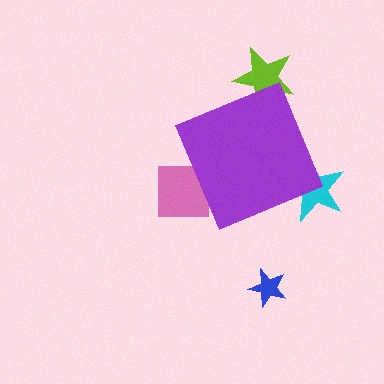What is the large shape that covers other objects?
A purple diamond.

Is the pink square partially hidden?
Yes, the pink square is partially hidden behind the purple diamond.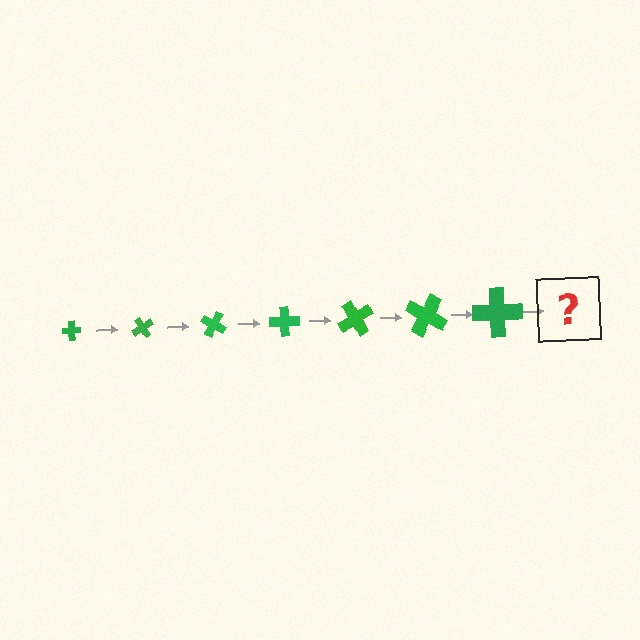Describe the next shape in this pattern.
It should be a cross, larger than the previous one and rotated 420 degrees from the start.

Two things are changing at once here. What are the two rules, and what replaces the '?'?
The two rules are that the cross grows larger each step and it rotates 60 degrees each step. The '?' should be a cross, larger than the previous one and rotated 420 degrees from the start.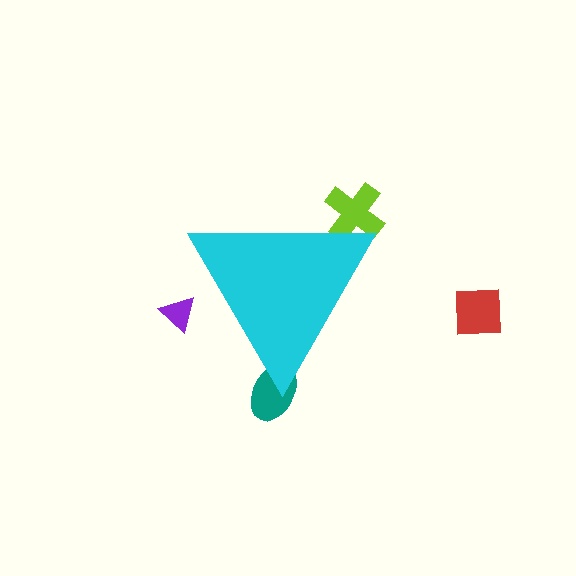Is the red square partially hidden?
No, the red square is fully visible.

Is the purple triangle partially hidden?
Yes, the purple triangle is partially hidden behind the cyan triangle.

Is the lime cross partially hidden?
Yes, the lime cross is partially hidden behind the cyan triangle.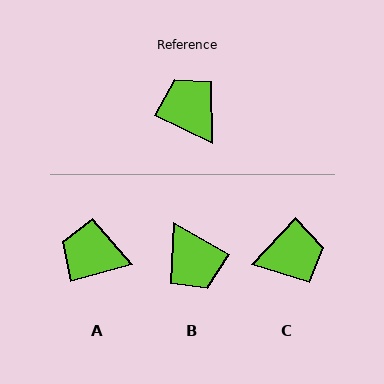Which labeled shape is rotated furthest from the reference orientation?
B, about 176 degrees away.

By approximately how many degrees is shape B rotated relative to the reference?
Approximately 176 degrees counter-clockwise.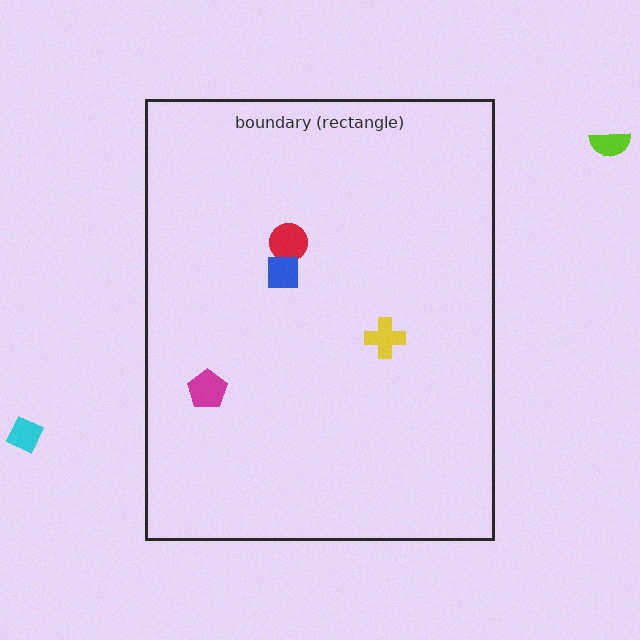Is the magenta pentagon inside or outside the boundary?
Inside.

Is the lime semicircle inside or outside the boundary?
Outside.